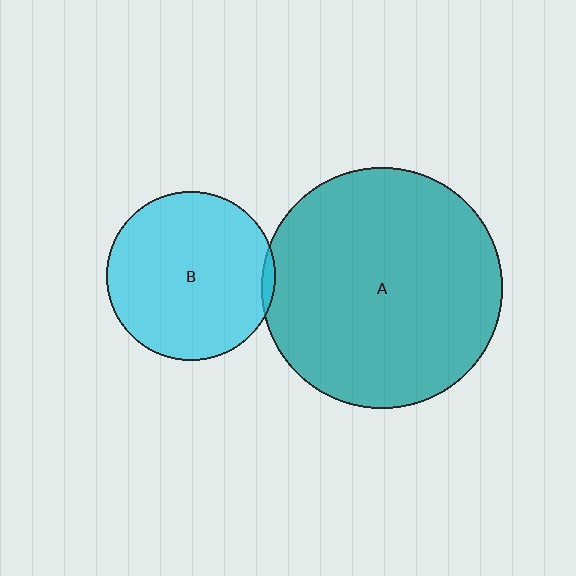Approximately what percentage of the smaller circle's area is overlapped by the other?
Approximately 5%.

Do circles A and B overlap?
Yes.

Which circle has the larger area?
Circle A (teal).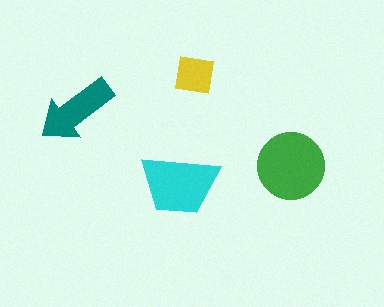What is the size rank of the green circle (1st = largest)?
1st.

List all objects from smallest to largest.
The yellow square, the teal arrow, the cyan trapezoid, the green circle.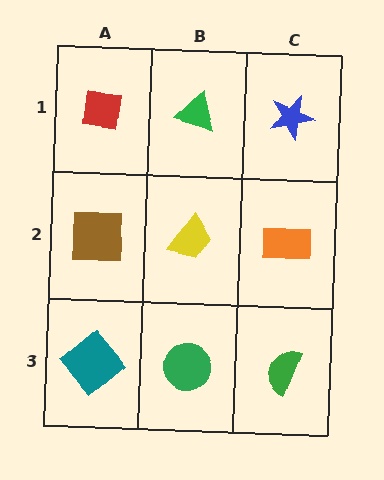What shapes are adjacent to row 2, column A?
A red square (row 1, column A), a teal diamond (row 3, column A), a yellow trapezoid (row 2, column B).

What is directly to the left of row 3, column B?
A teal diamond.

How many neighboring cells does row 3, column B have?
3.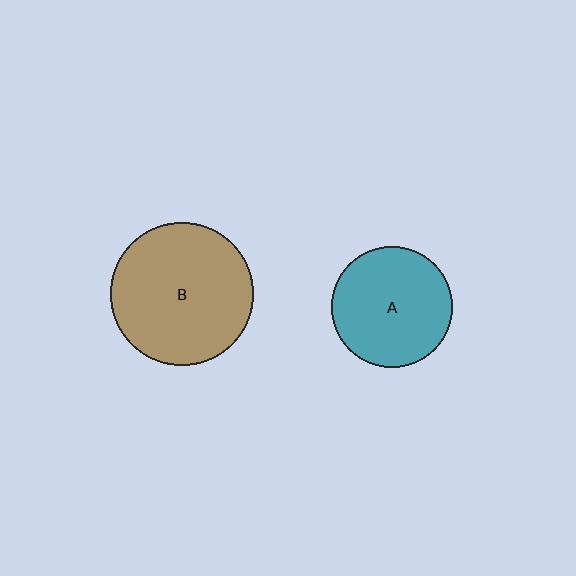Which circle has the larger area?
Circle B (brown).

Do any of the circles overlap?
No, none of the circles overlap.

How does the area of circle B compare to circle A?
Approximately 1.4 times.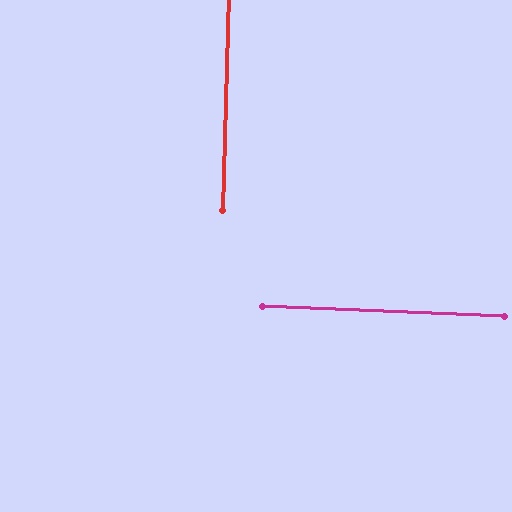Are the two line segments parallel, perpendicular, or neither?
Perpendicular — they meet at approximately 89°.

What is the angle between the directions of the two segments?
Approximately 89 degrees.